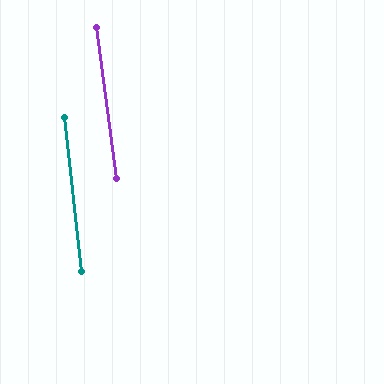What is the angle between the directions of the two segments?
Approximately 1 degree.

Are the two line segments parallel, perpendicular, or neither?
Parallel — their directions differ by only 1.5°.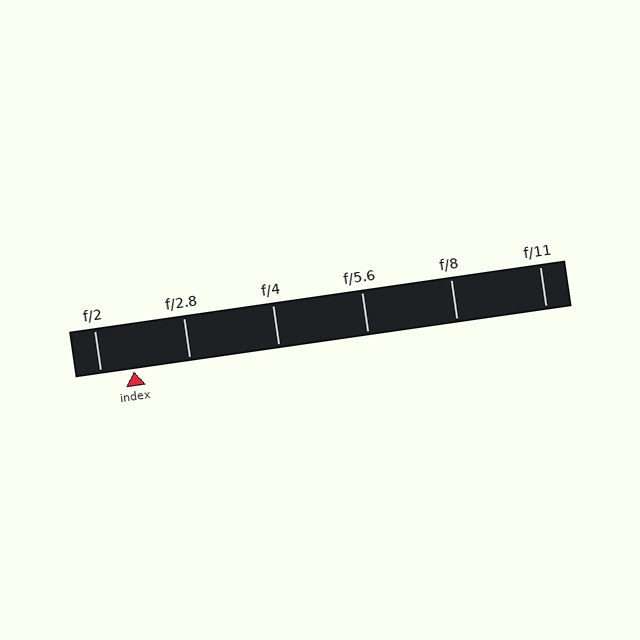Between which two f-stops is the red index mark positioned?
The index mark is between f/2 and f/2.8.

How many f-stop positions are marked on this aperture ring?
There are 6 f-stop positions marked.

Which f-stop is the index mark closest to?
The index mark is closest to f/2.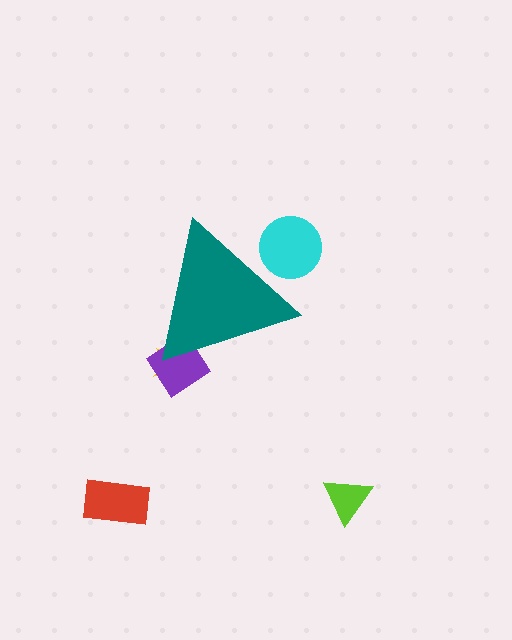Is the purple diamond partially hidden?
Yes, the purple diamond is partially hidden behind the teal triangle.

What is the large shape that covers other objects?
A teal triangle.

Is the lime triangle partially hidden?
No, the lime triangle is fully visible.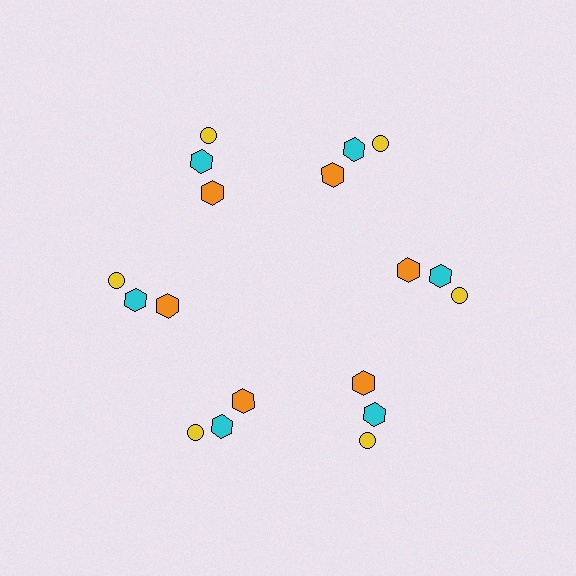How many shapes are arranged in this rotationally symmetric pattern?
There are 18 shapes, arranged in 6 groups of 3.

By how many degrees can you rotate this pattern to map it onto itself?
The pattern maps onto itself every 60 degrees of rotation.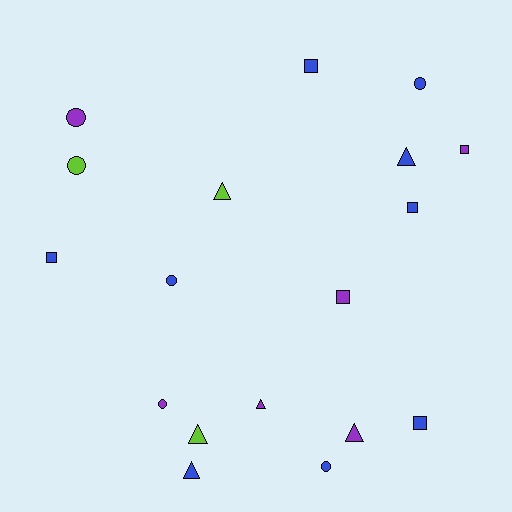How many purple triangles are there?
There are 2 purple triangles.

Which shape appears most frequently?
Square, with 6 objects.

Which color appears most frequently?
Blue, with 9 objects.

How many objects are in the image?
There are 18 objects.